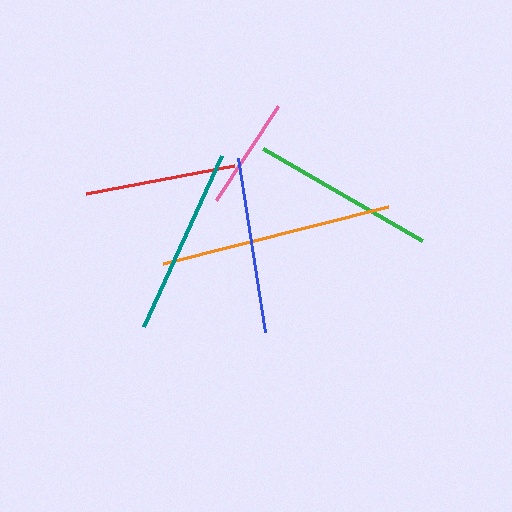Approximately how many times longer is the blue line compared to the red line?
The blue line is approximately 1.2 times the length of the red line.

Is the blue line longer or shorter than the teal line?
The teal line is longer than the blue line.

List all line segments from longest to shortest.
From longest to shortest: orange, teal, green, blue, red, pink.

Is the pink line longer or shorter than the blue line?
The blue line is longer than the pink line.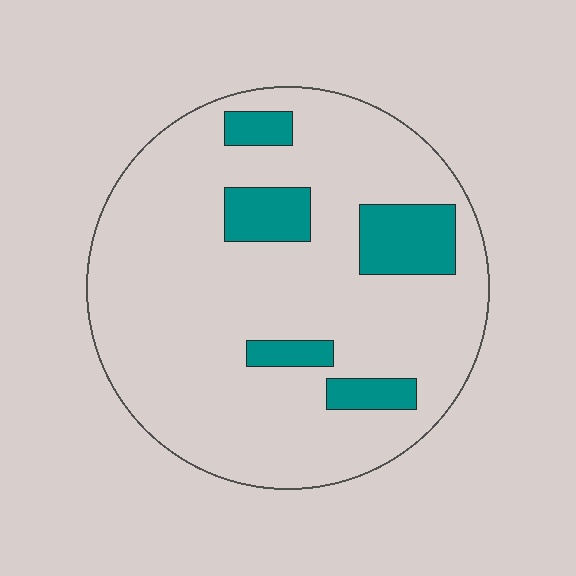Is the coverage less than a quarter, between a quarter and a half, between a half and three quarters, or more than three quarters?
Less than a quarter.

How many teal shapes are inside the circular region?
5.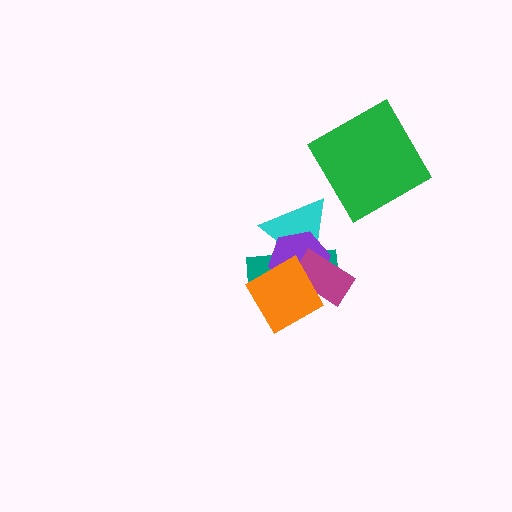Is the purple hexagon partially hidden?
Yes, it is partially covered by another shape.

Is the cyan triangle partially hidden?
Yes, it is partially covered by another shape.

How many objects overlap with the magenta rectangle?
4 objects overlap with the magenta rectangle.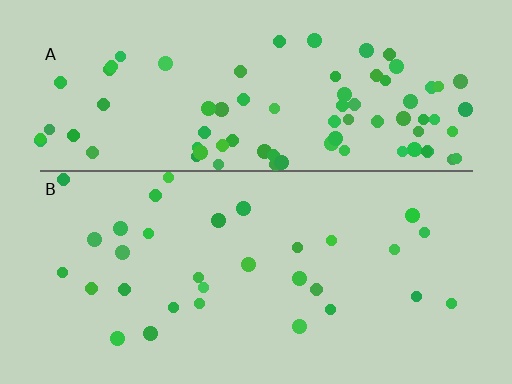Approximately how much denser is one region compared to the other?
Approximately 2.7× — region A over region B.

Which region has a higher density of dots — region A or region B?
A (the top).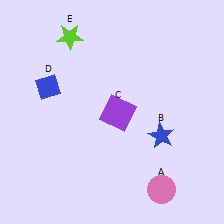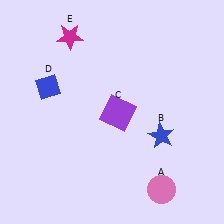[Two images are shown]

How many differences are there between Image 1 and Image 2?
There is 1 difference between the two images.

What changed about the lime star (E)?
In Image 1, E is lime. In Image 2, it changed to magenta.